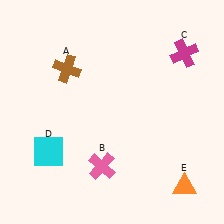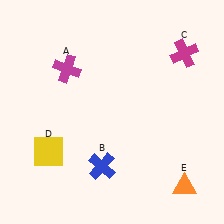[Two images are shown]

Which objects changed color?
A changed from brown to magenta. B changed from pink to blue. D changed from cyan to yellow.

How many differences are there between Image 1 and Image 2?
There are 3 differences between the two images.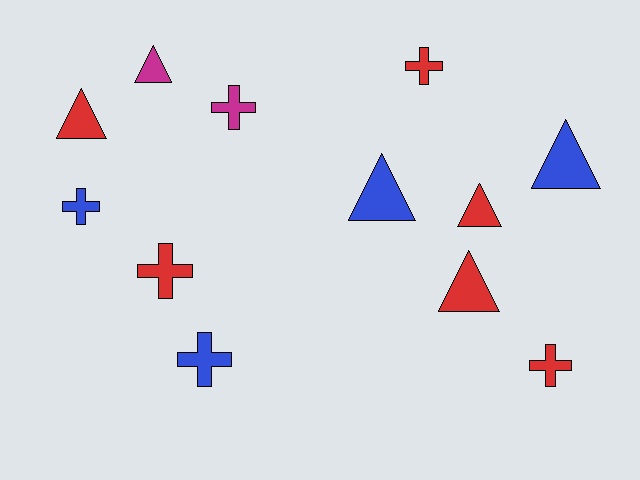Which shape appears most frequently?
Triangle, with 6 objects.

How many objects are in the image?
There are 12 objects.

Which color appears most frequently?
Red, with 6 objects.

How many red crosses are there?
There are 3 red crosses.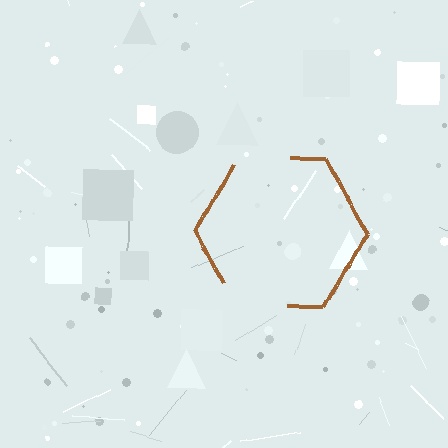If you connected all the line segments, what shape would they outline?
They would outline a hexagon.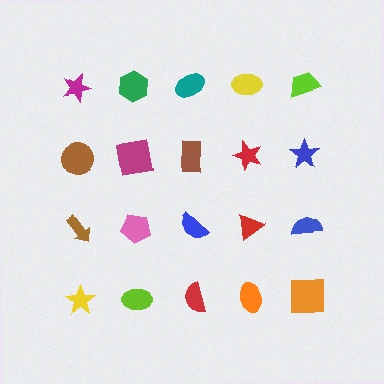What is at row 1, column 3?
A teal ellipse.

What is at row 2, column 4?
A red star.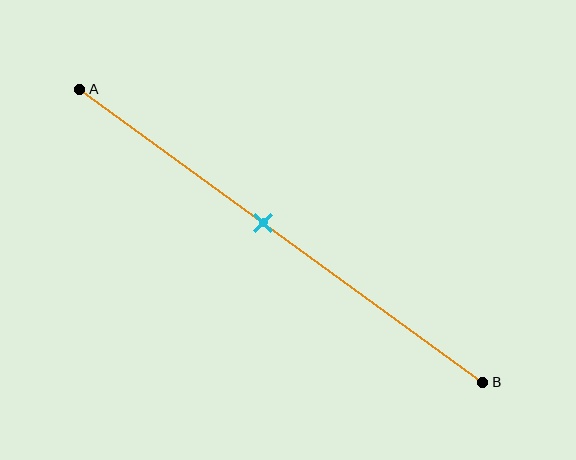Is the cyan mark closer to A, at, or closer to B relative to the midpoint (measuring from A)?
The cyan mark is closer to point A than the midpoint of segment AB.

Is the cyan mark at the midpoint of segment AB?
No, the mark is at about 45% from A, not at the 50% midpoint.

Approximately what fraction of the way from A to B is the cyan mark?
The cyan mark is approximately 45% of the way from A to B.